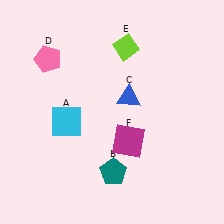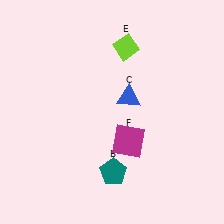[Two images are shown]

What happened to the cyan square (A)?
The cyan square (A) was removed in Image 2. It was in the bottom-left area of Image 1.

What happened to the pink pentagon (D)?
The pink pentagon (D) was removed in Image 2. It was in the top-left area of Image 1.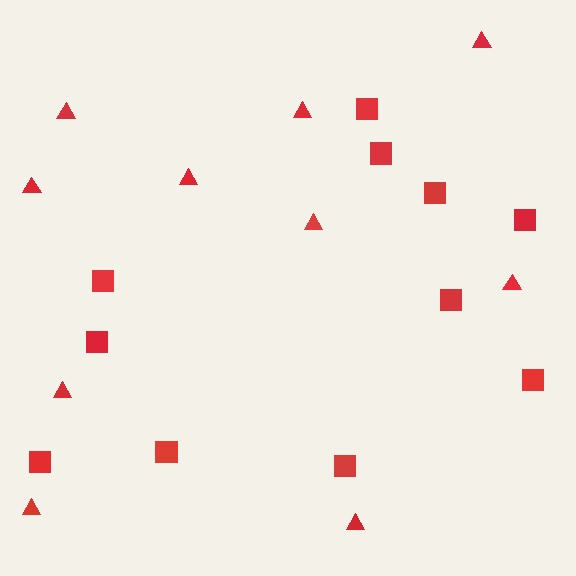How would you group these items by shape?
There are 2 groups: one group of triangles (10) and one group of squares (11).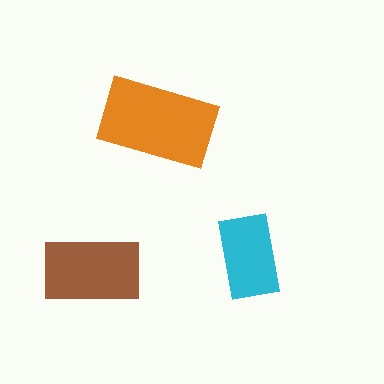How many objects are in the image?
There are 3 objects in the image.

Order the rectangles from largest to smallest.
the orange one, the brown one, the cyan one.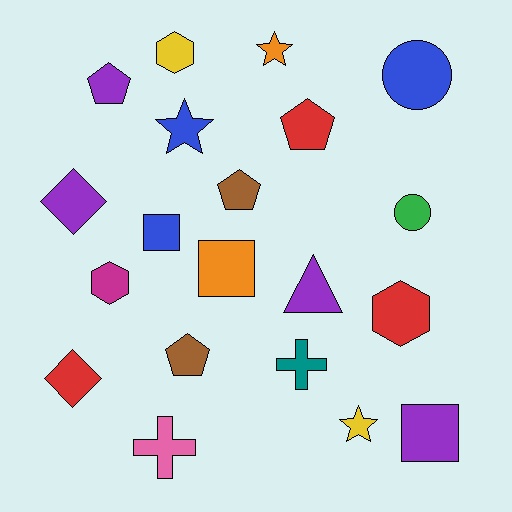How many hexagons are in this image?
There are 3 hexagons.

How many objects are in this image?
There are 20 objects.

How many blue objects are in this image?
There are 3 blue objects.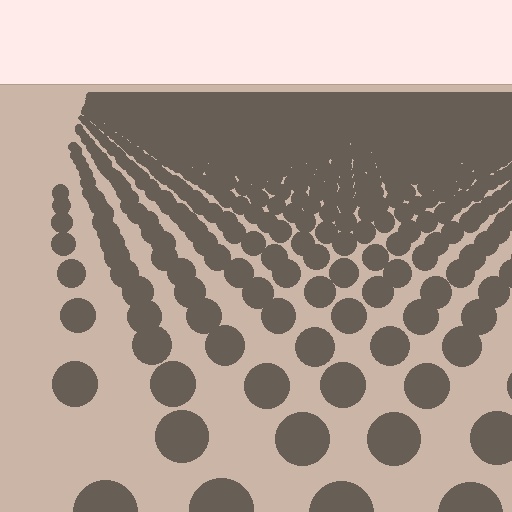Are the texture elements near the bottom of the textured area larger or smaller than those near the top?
Larger. Near the bottom, elements are closer to the viewer and appear at a bigger on-screen size.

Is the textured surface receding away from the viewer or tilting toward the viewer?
The surface is receding away from the viewer. Texture elements get smaller and denser toward the top.